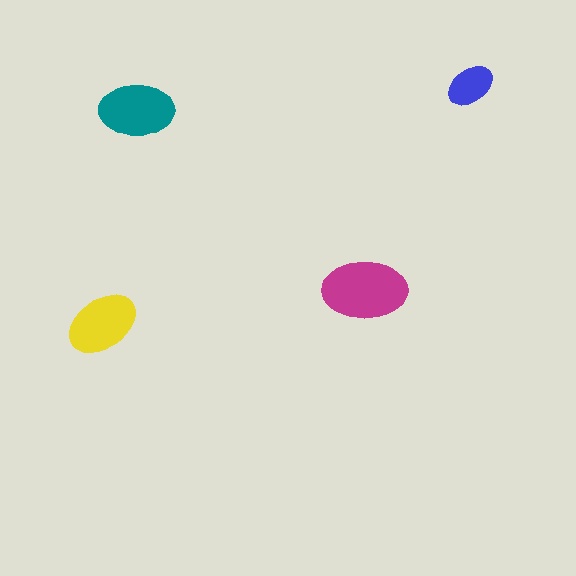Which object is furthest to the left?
The yellow ellipse is leftmost.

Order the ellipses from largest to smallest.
the magenta one, the teal one, the yellow one, the blue one.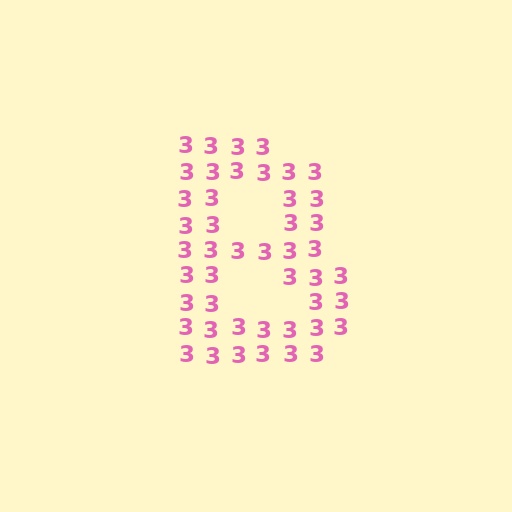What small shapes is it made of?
It is made of small digit 3's.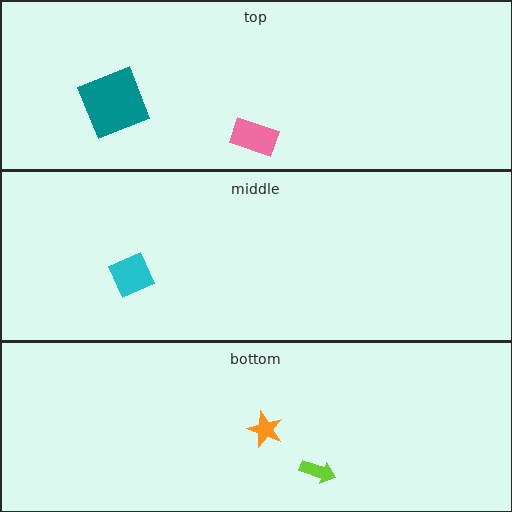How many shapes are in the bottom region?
2.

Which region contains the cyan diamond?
The middle region.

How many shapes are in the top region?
2.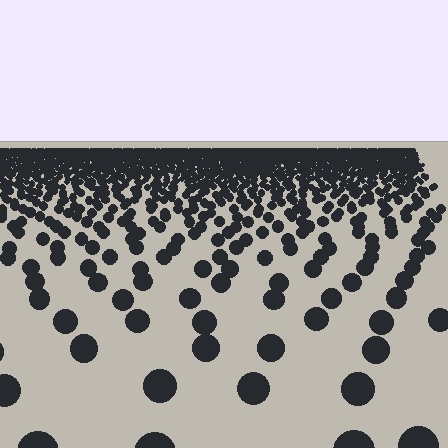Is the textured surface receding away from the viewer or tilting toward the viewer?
The surface is receding away from the viewer. Texture elements get smaller and denser toward the top.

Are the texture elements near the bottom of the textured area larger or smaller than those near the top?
Larger. Near the bottom, elements are closer to the viewer and appear at a bigger on-screen size.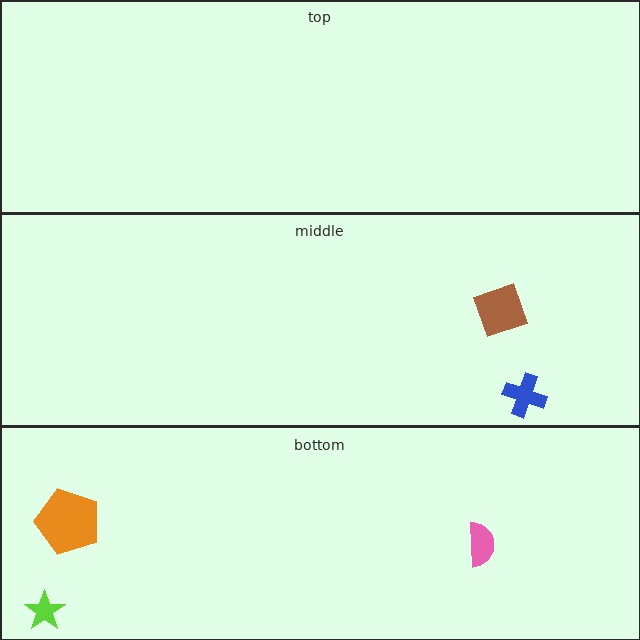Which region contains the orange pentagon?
The bottom region.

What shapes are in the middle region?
The blue cross, the brown diamond.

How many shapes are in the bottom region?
3.